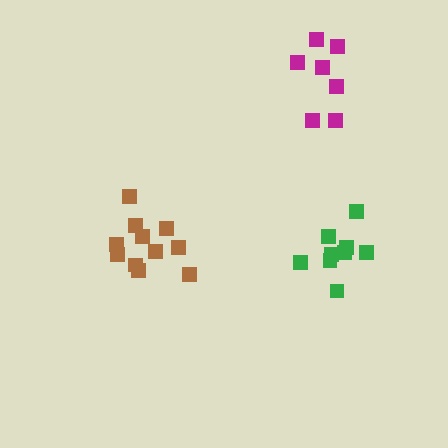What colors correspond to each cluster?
The clusters are colored: green, brown, magenta.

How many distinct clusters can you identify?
There are 3 distinct clusters.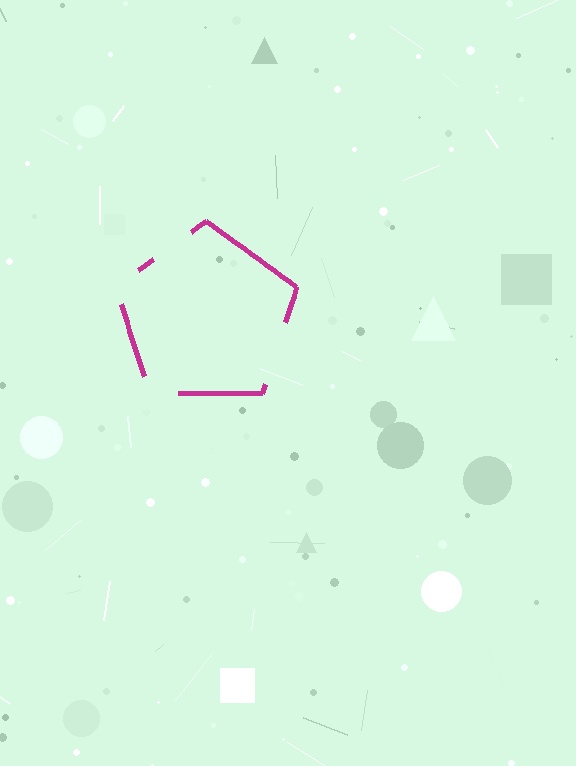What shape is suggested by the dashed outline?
The dashed outline suggests a pentagon.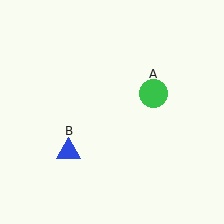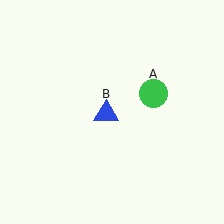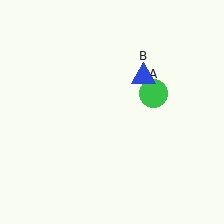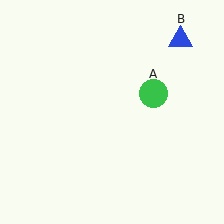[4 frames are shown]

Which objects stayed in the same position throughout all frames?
Green circle (object A) remained stationary.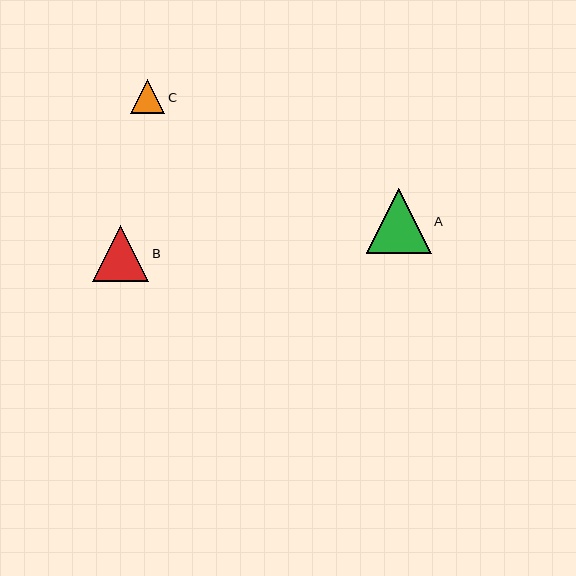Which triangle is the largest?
Triangle A is the largest with a size of approximately 65 pixels.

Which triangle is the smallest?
Triangle C is the smallest with a size of approximately 34 pixels.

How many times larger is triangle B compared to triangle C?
Triangle B is approximately 1.7 times the size of triangle C.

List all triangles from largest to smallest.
From largest to smallest: A, B, C.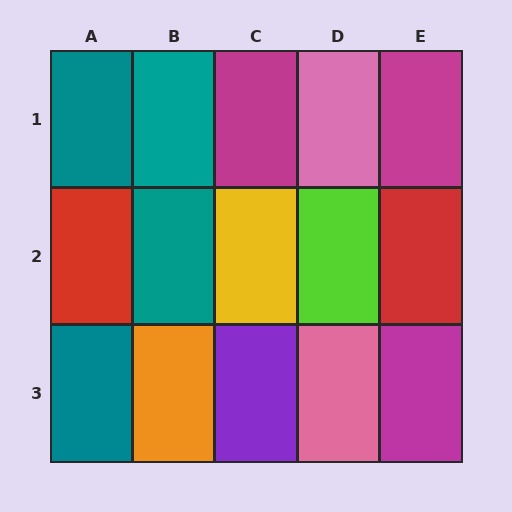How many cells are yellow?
1 cell is yellow.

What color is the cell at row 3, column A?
Teal.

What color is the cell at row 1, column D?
Pink.